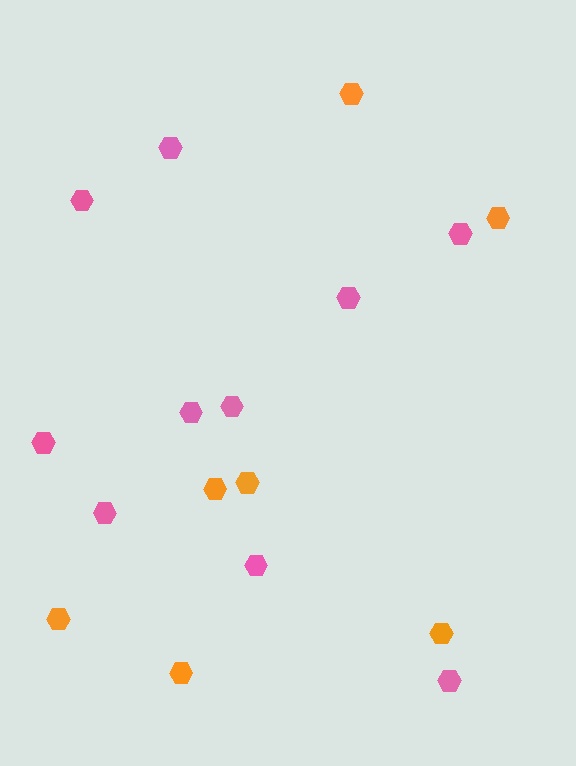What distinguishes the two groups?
There are 2 groups: one group of orange hexagons (7) and one group of pink hexagons (10).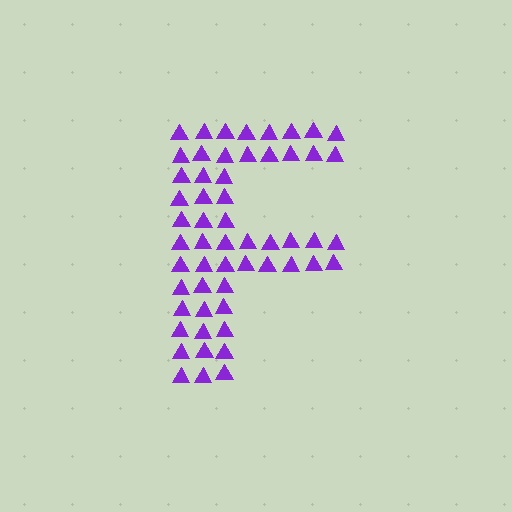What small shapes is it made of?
It is made of small triangles.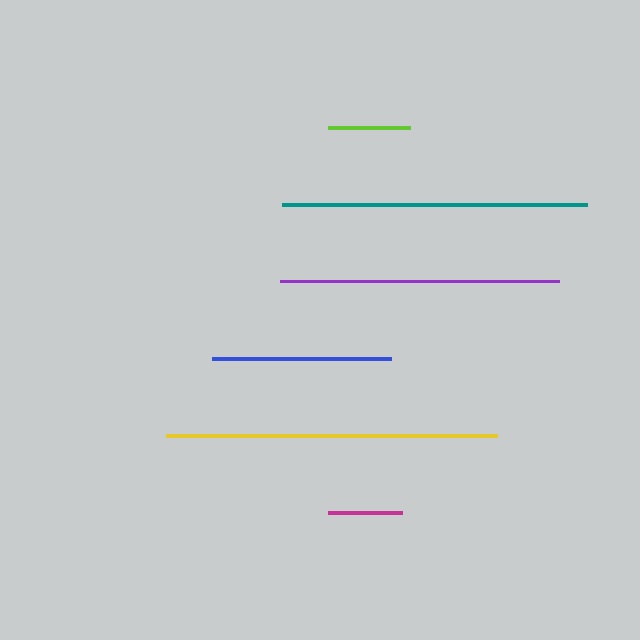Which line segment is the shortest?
The magenta line is the shortest at approximately 74 pixels.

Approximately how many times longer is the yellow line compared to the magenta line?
The yellow line is approximately 4.4 times the length of the magenta line.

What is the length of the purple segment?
The purple segment is approximately 279 pixels long.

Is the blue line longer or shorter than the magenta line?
The blue line is longer than the magenta line.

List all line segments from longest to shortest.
From longest to shortest: yellow, teal, purple, blue, lime, magenta.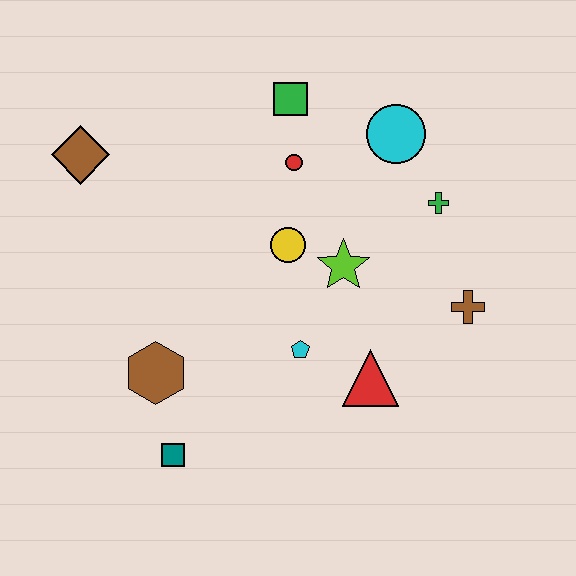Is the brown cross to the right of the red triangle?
Yes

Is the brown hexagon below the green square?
Yes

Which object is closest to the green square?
The red circle is closest to the green square.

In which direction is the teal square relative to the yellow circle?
The teal square is below the yellow circle.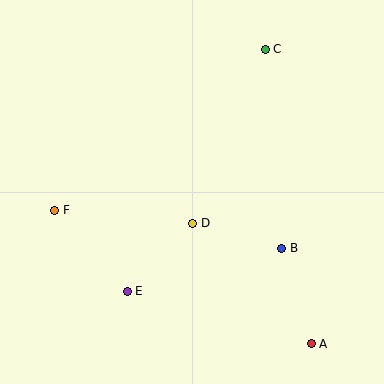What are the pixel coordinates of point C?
Point C is at (265, 49).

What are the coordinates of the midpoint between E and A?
The midpoint between E and A is at (219, 317).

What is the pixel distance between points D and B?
The distance between D and B is 92 pixels.